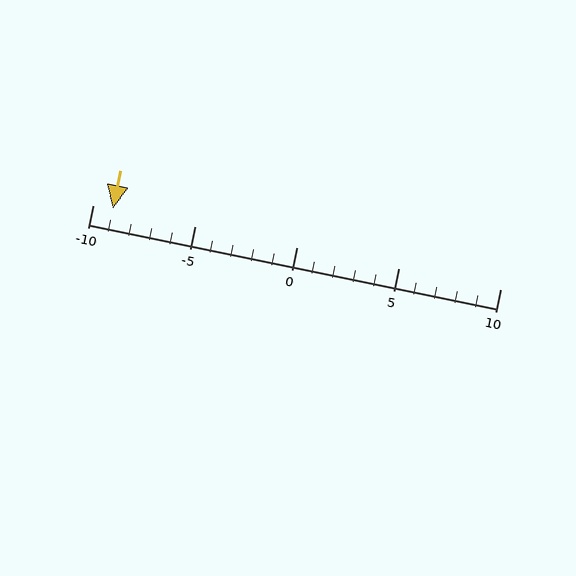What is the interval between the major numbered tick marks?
The major tick marks are spaced 5 units apart.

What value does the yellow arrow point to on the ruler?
The yellow arrow points to approximately -9.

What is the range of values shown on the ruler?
The ruler shows values from -10 to 10.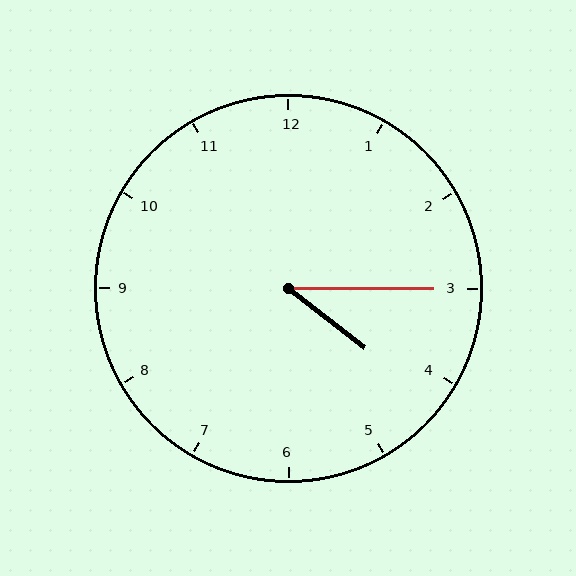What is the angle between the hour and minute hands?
Approximately 38 degrees.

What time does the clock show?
4:15.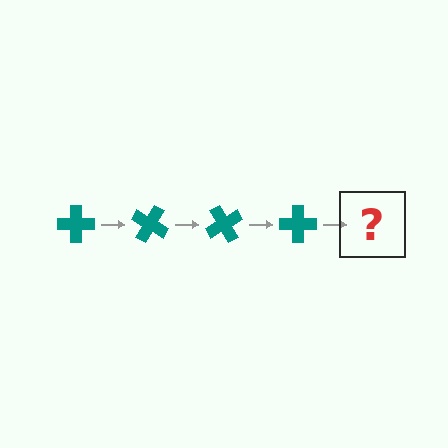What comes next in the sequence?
The next element should be a teal cross rotated 120 degrees.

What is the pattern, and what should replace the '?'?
The pattern is that the cross rotates 30 degrees each step. The '?' should be a teal cross rotated 120 degrees.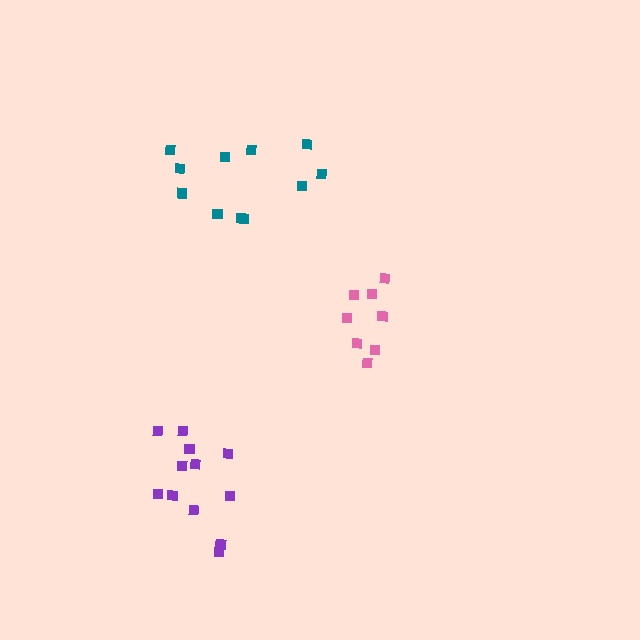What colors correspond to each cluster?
The clusters are colored: pink, teal, purple.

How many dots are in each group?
Group 1: 8 dots, Group 2: 11 dots, Group 3: 12 dots (31 total).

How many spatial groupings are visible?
There are 3 spatial groupings.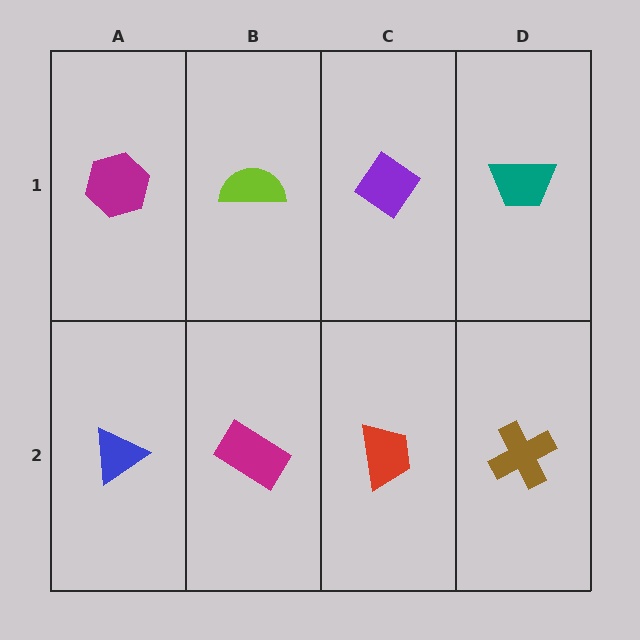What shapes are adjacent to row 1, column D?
A brown cross (row 2, column D), a purple diamond (row 1, column C).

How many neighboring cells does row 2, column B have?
3.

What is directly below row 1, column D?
A brown cross.